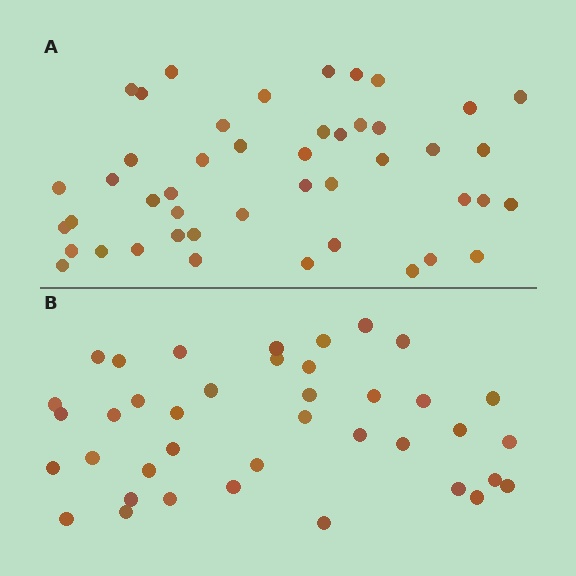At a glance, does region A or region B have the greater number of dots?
Region A (the top region) has more dots.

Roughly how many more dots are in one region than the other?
Region A has roughly 8 or so more dots than region B.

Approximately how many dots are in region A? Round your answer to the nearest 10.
About 50 dots. (The exact count is 46, which rounds to 50.)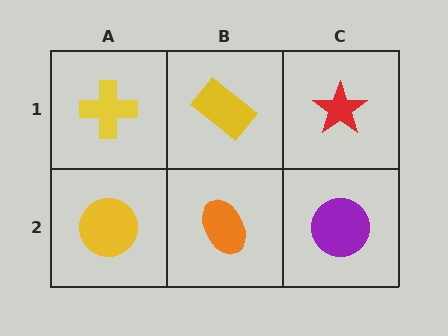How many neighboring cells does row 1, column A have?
2.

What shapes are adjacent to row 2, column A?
A yellow cross (row 1, column A), an orange ellipse (row 2, column B).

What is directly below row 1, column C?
A purple circle.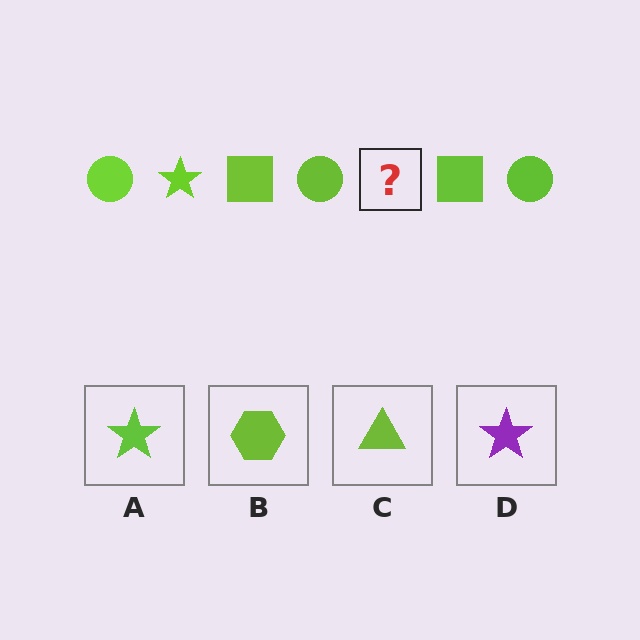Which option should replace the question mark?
Option A.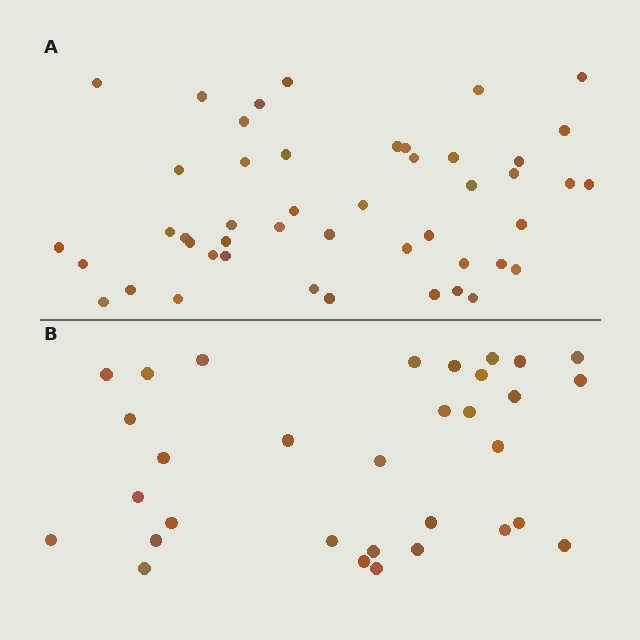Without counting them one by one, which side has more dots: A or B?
Region A (the top region) has more dots.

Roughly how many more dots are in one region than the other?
Region A has approximately 15 more dots than region B.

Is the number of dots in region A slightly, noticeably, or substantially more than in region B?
Region A has substantially more. The ratio is roughly 1.5 to 1.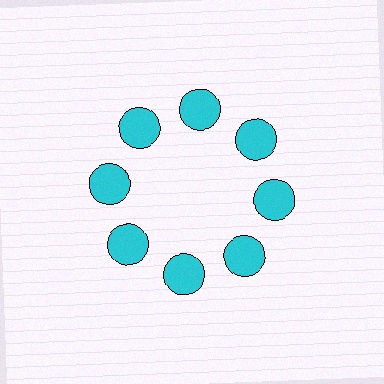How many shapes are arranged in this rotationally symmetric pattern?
There are 8 shapes, arranged in 8 groups of 1.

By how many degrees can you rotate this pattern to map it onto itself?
The pattern maps onto itself every 45 degrees of rotation.